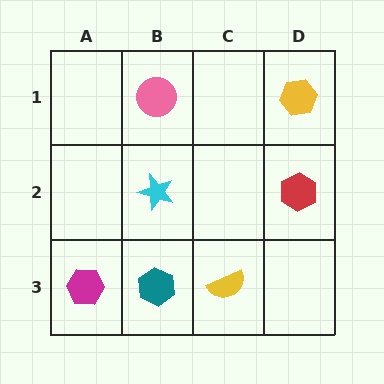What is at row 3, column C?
A yellow semicircle.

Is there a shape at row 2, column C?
No, that cell is empty.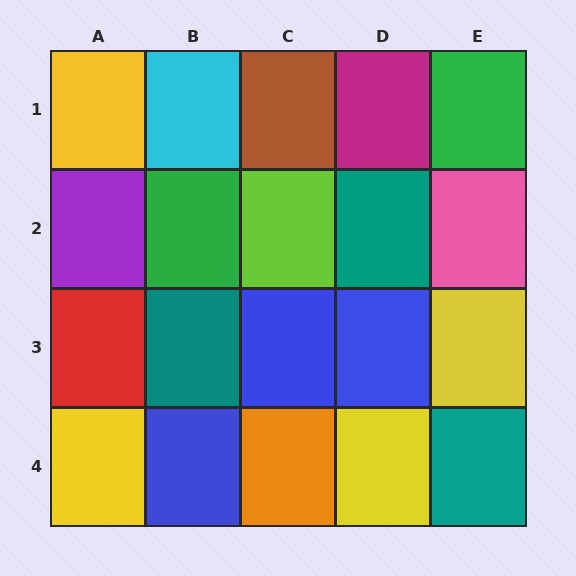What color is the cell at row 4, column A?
Yellow.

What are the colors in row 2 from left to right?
Purple, green, lime, teal, pink.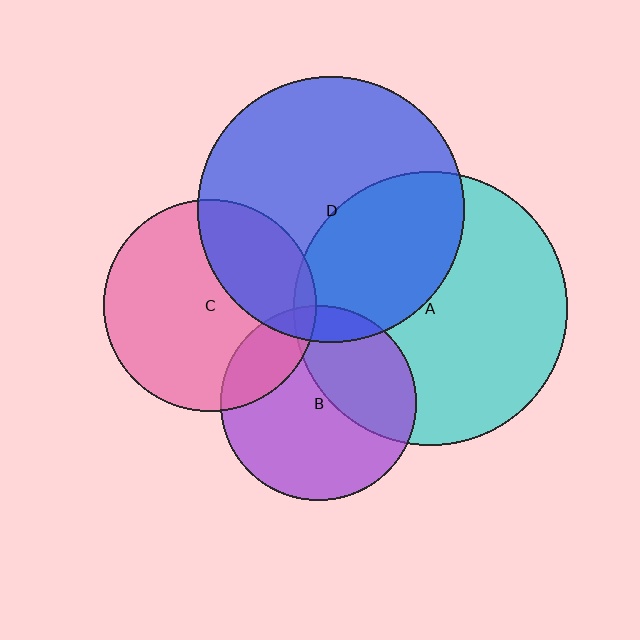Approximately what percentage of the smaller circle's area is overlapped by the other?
Approximately 20%.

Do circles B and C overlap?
Yes.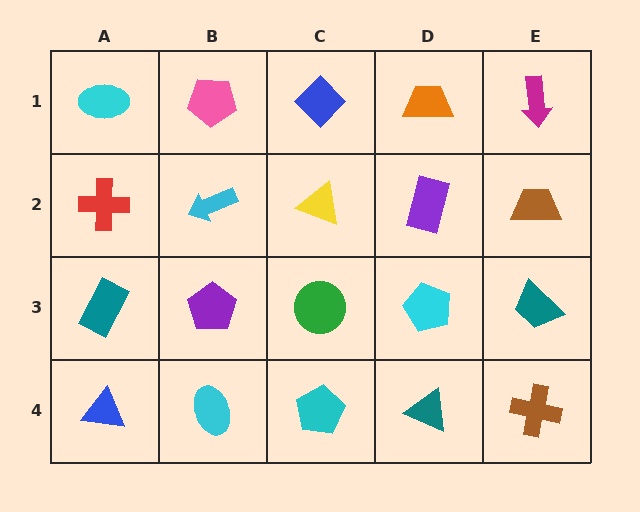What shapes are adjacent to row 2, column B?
A pink pentagon (row 1, column B), a purple pentagon (row 3, column B), a red cross (row 2, column A), a yellow triangle (row 2, column C).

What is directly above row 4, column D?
A cyan pentagon.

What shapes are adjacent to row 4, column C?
A green circle (row 3, column C), a cyan ellipse (row 4, column B), a teal triangle (row 4, column D).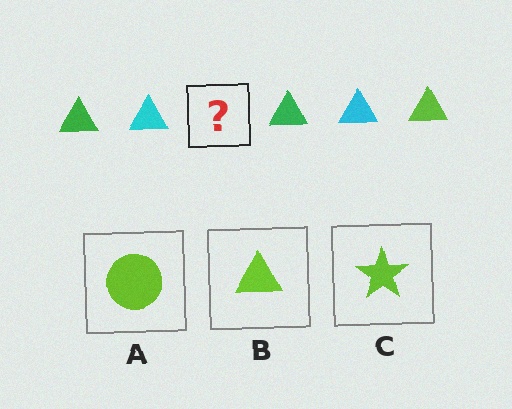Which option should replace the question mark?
Option B.